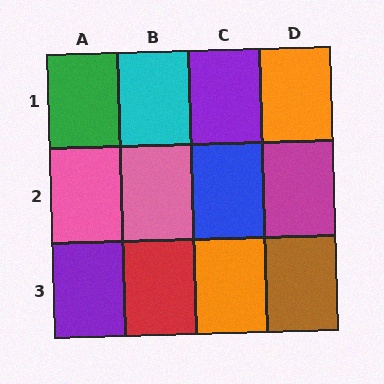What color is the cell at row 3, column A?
Purple.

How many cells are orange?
2 cells are orange.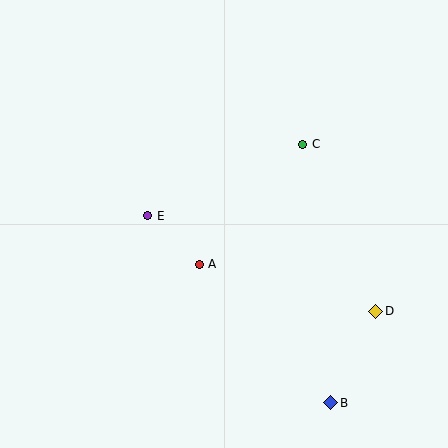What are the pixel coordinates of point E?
Point E is at (148, 216).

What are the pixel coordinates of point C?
Point C is at (303, 144).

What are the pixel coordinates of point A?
Point A is at (199, 264).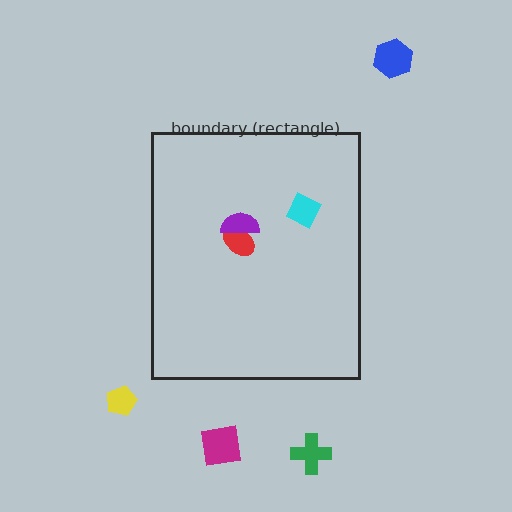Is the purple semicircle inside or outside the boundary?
Inside.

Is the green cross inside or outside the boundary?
Outside.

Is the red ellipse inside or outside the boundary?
Inside.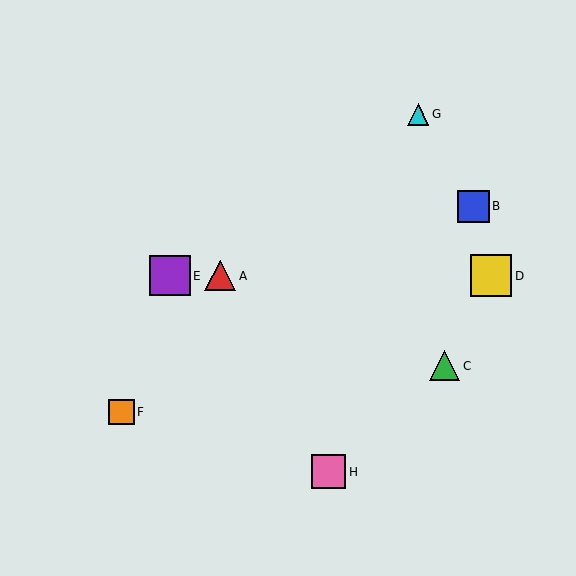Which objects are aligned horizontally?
Objects A, D, E are aligned horizontally.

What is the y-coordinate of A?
Object A is at y≈276.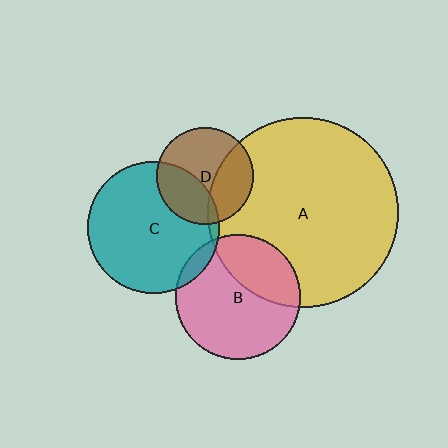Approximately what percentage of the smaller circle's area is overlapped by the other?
Approximately 35%.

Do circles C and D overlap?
Yes.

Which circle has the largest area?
Circle A (yellow).